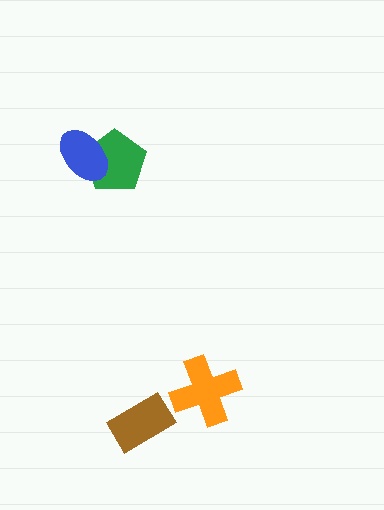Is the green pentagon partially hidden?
Yes, it is partially covered by another shape.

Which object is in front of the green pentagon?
The blue ellipse is in front of the green pentagon.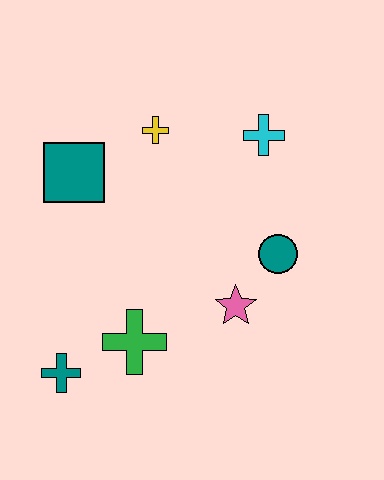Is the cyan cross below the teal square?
No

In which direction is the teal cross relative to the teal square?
The teal cross is below the teal square.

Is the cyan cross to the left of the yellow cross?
No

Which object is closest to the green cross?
The teal cross is closest to the green cross.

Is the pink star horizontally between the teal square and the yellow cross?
No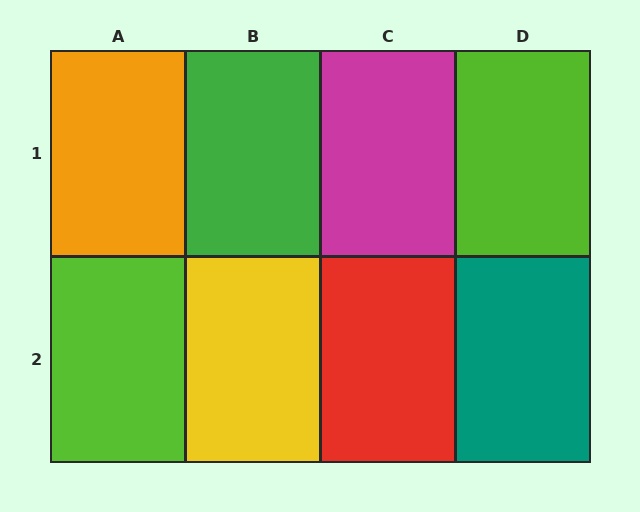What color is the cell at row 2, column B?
Yellow.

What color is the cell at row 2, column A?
Lime.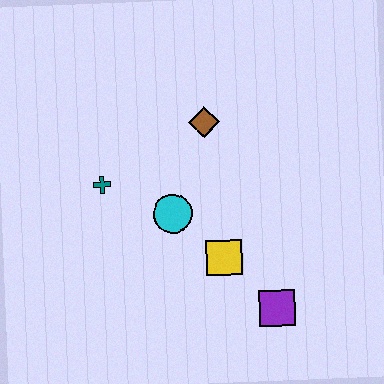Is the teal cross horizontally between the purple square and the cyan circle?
No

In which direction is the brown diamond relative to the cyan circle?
The brown diamond is above the cyan circle.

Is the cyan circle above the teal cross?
No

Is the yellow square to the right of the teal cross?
Yes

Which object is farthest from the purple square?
The teal cross is farthest from the purple square.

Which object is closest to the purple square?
The yellow square is closest to the purple square.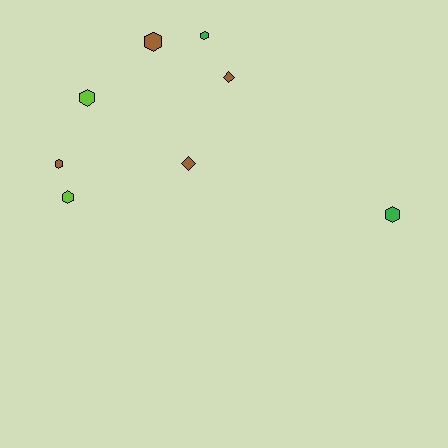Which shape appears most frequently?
Hexagon, with 6 objects.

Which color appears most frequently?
Brown, with 4 objects.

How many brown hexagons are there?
There are 2 brown hexagons.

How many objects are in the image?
There are 8 objects.